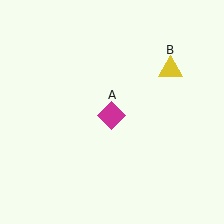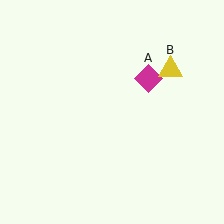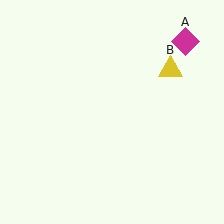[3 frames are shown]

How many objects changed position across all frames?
1 object changed position: magenta diamond (object A).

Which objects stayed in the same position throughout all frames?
Yellow triangle (object B) remained stationary.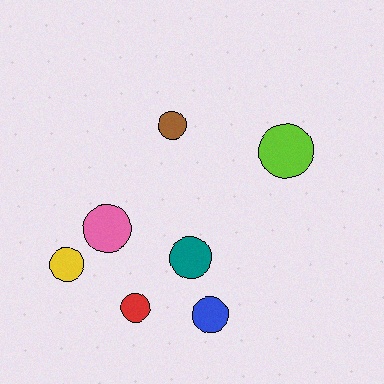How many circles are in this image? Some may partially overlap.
There are 7 circles.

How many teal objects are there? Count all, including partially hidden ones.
There is 1 teal object.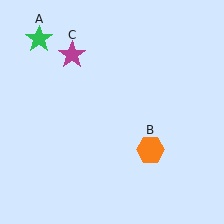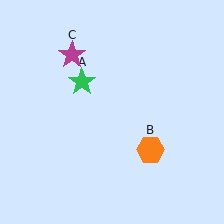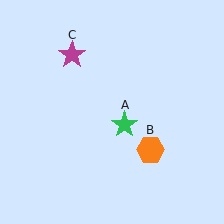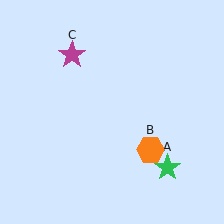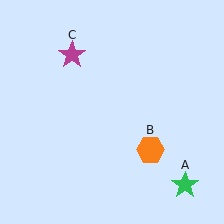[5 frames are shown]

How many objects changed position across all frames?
1 object changed position: green star (object A).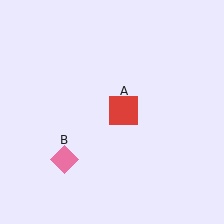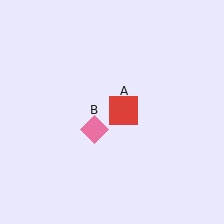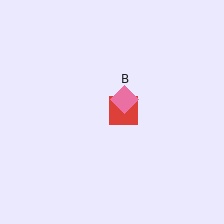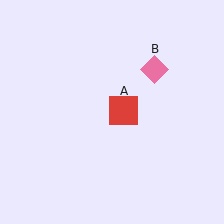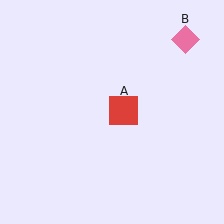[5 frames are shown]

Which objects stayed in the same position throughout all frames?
Red square (object A) remained stationary.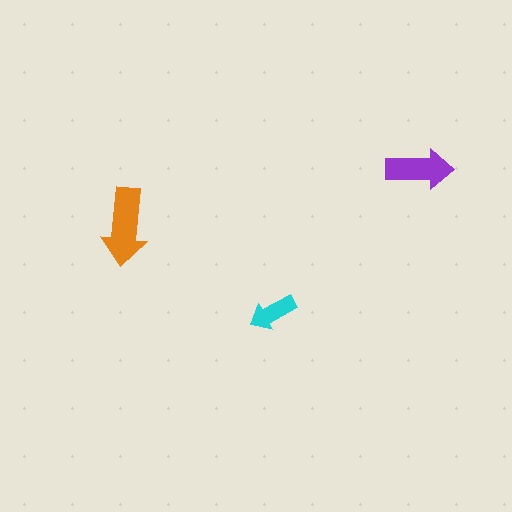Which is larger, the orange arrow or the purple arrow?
The orange one.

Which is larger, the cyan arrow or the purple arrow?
The purple one.